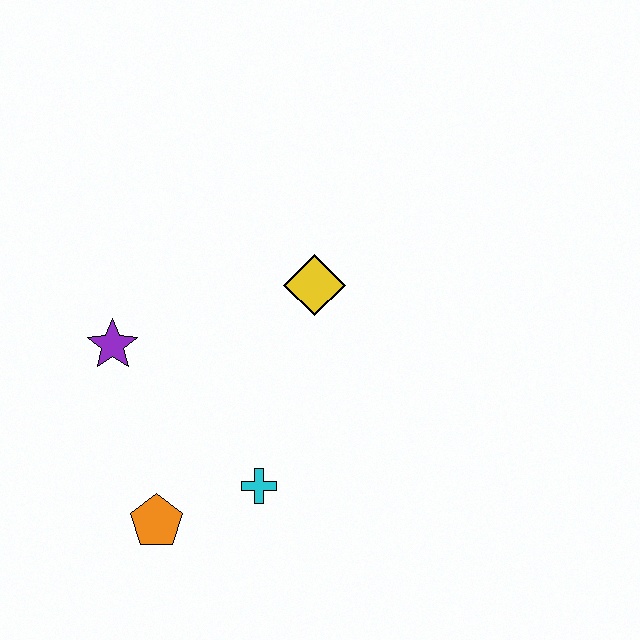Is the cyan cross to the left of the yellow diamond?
Yes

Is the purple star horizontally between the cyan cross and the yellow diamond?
No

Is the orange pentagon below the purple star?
Yes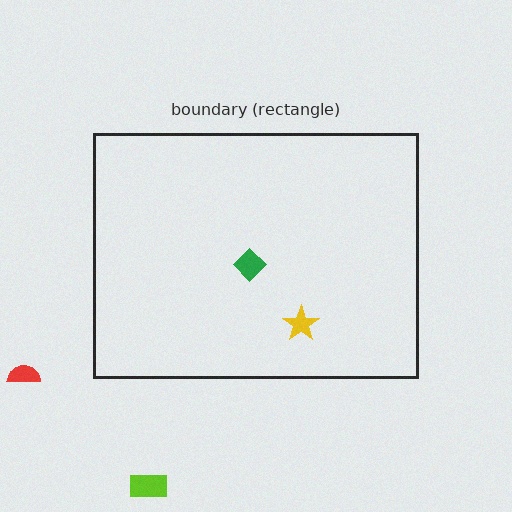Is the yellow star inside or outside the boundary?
Inside.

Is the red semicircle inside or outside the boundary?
Outside.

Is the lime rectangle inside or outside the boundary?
Outside.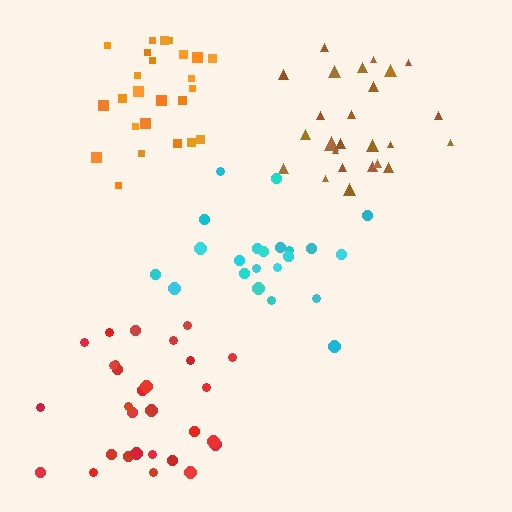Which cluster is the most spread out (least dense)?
Red.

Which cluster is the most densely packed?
Orange.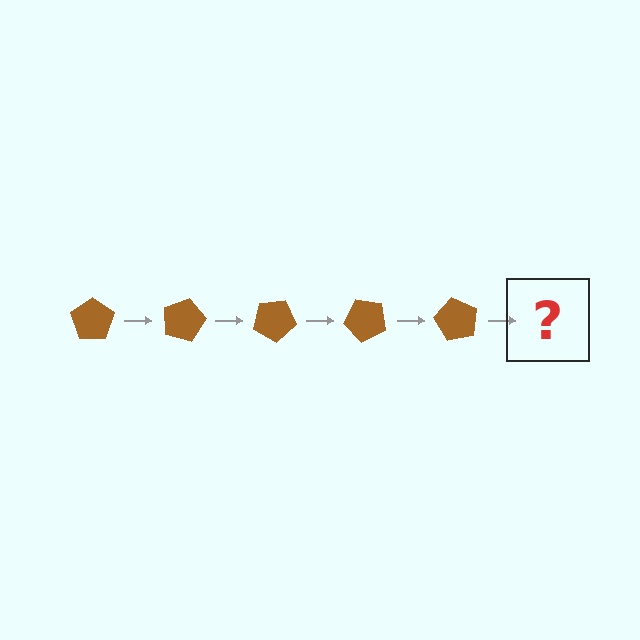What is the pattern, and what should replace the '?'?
The pattern is that the pentagon rotates 15 degrees each step. The '?' should be a brown pentagon rotated 75 degrees.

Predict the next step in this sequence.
The next step is a brown pentagon rotated 75 degrees.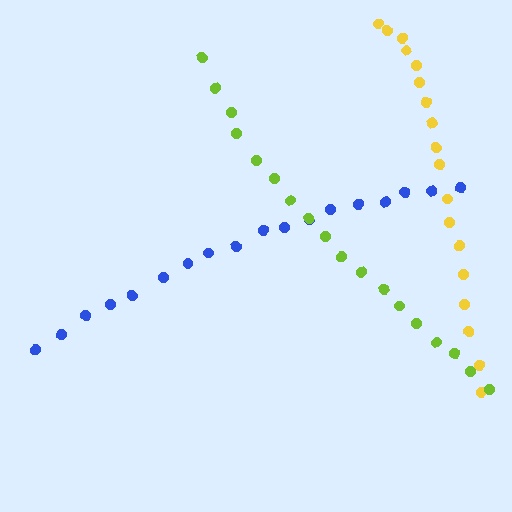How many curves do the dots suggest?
There are 3 distinct paths.